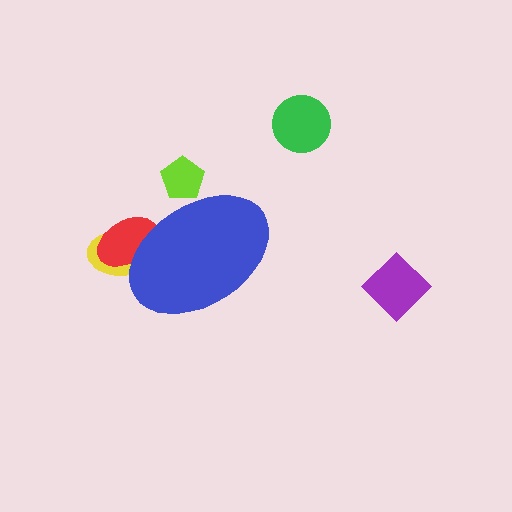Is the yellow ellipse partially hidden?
Yes, the yellow ellipse is partially hidden behind the blue ellipse.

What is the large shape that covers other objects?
A blue ellipse.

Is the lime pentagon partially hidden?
Yes, the lime pentagon is partially hidden behind the blue ellipse.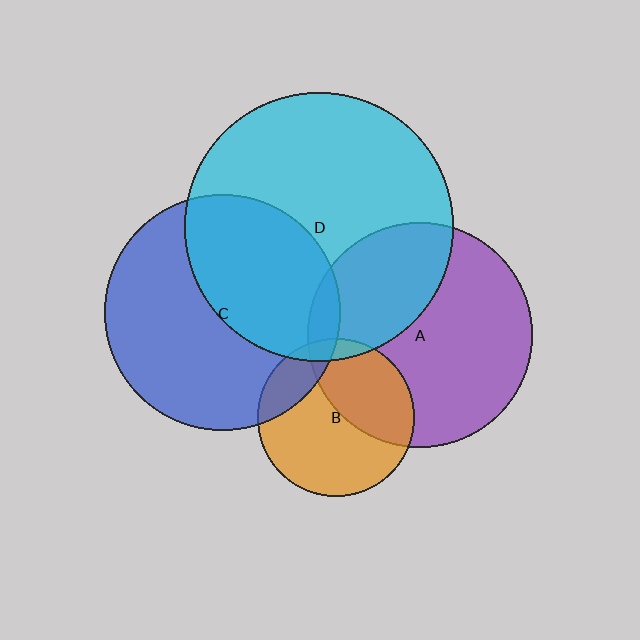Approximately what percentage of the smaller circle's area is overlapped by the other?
Approximately 5%.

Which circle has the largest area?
Circle D (cyan).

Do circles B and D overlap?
Yes.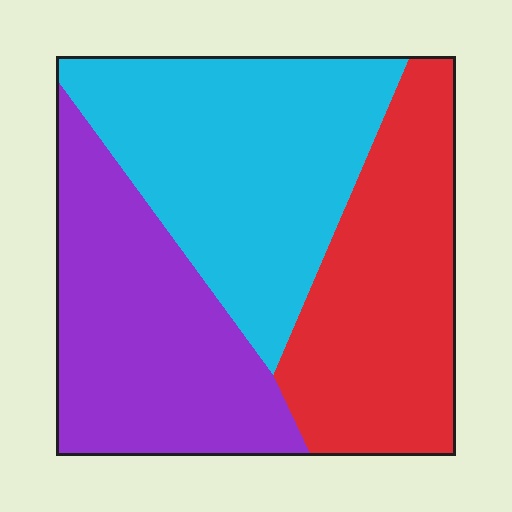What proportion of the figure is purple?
Purple covers about 30% of the figure.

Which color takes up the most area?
Cyan, at roughly 35%.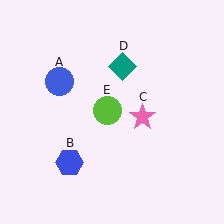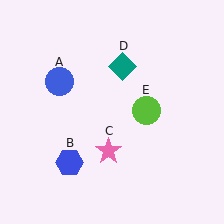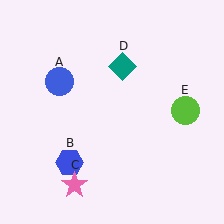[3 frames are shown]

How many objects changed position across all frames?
2 objects changed position: pink star (object C), lime circle (object E).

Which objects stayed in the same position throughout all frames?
Blue circle (object A) and blue hexagon (object B) and teal diamond (object D) remained stationary.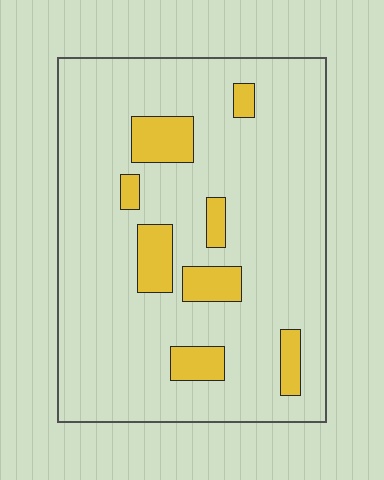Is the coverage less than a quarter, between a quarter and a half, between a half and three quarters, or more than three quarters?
Less than a quarter.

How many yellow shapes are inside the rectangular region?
8.